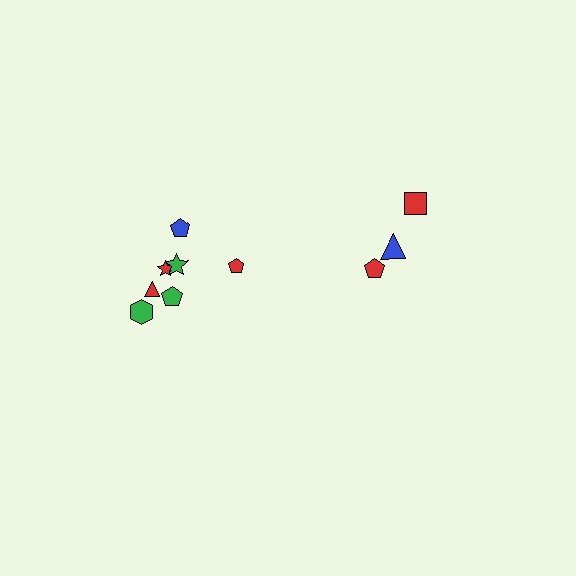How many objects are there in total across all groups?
There are 10 objects.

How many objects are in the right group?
There are 3 objects.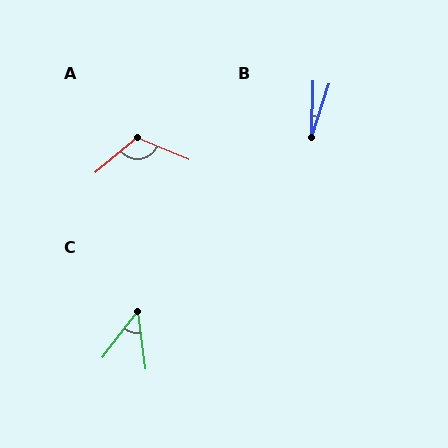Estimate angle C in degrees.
Approximately 45 degrees.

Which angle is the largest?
A, at approximately 118 degrees.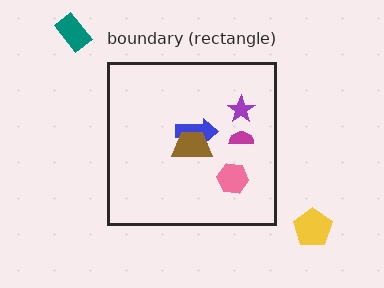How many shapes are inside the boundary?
5 inside, 2 outside.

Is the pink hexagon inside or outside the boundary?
Inside.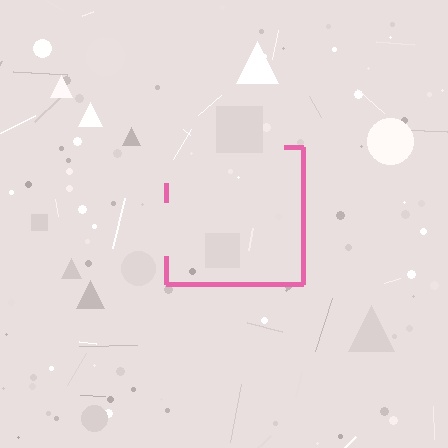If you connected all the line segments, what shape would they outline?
They would outline a square.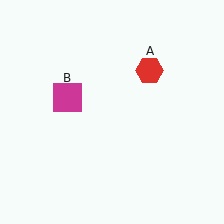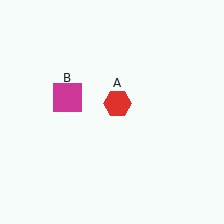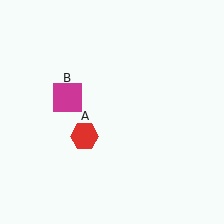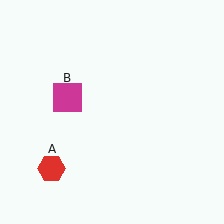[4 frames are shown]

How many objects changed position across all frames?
1 object changed position: red hexagon (object A).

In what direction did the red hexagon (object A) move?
The red hexagon (object A) moved down and to the left.